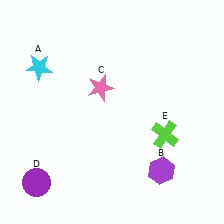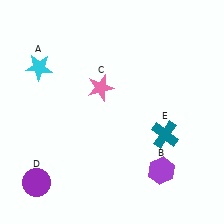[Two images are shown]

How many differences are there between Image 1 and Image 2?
There is 1 difference between the two images.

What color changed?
The cross (E) changed from lime in Image 1 to teal in Image 2.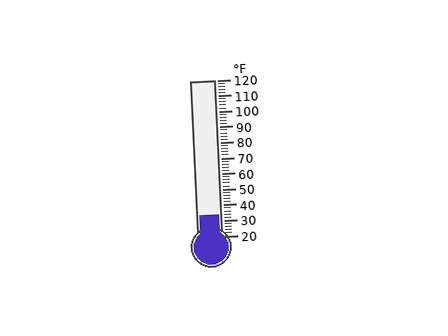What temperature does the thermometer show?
The thermometer shows approximately 34°F.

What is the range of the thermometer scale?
The thermometer scale ranges from 20°F to 120°F.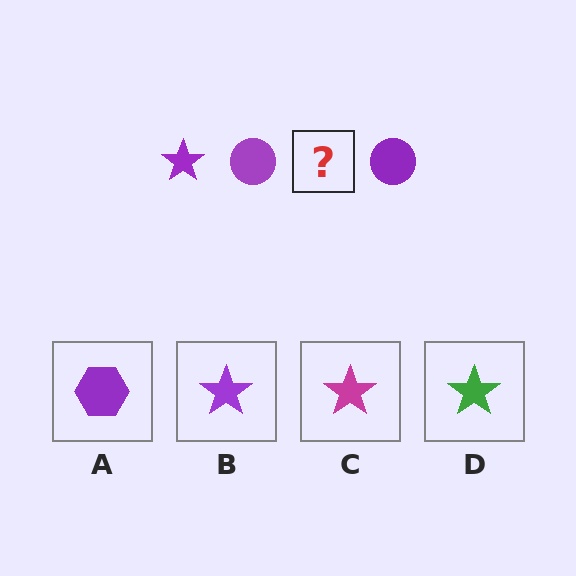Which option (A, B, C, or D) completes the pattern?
B.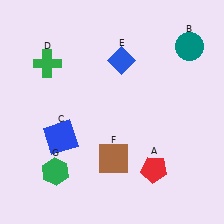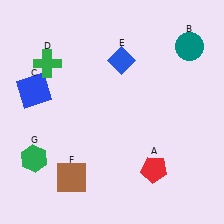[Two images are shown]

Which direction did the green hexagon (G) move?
The green hexagon (G) moved left.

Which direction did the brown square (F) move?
The brown square (F) moved left.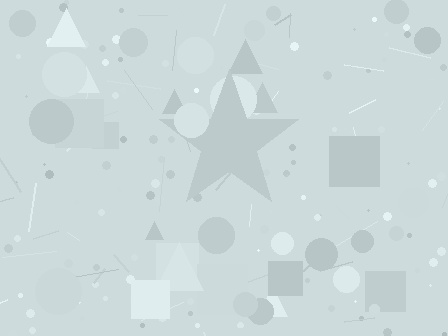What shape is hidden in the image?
A star is hidden in the image.